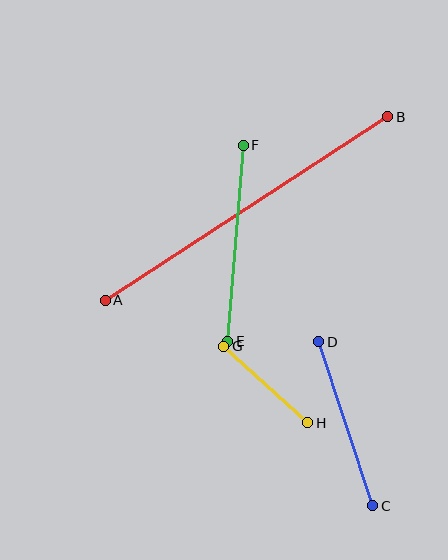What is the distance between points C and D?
The distance is approximately 172 pixels.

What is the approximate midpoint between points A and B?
The midpoint is at approximately (247, 208) pixels.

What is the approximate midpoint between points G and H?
The midpoint is at approximately (266, 385) pixels.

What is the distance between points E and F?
The distance is approximately 196 pixels.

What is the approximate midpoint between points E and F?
The midpoint is at approximately (235, 243) pixels.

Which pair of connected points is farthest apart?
Points A and B are farthest apart.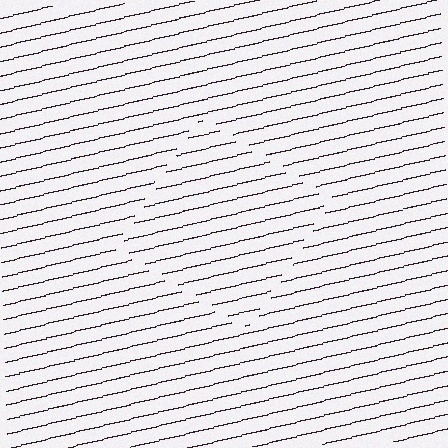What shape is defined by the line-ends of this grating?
An illusory square. The interior of the shape contains the same grating, shifted by half a period — the contour is defined by the phase discontinuity where line-ends from the inner and outer gratings abut.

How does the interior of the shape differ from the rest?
The interior of the shape contains the same grating, shifted by half a period — the contour is defined by the phase discontinuity where line-ends from the inner and outer gratings abut.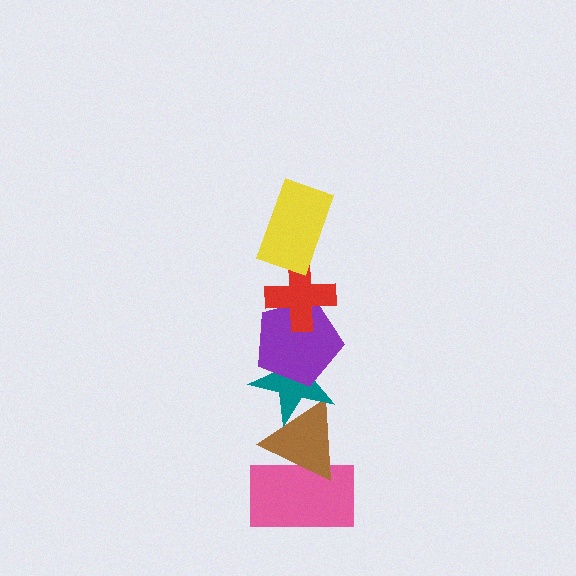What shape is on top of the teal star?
The purple pentagon is on top of the teal star.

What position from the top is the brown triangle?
The brown triangle is 5th from the top.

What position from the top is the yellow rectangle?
The yellow rectangle is 1st from the top.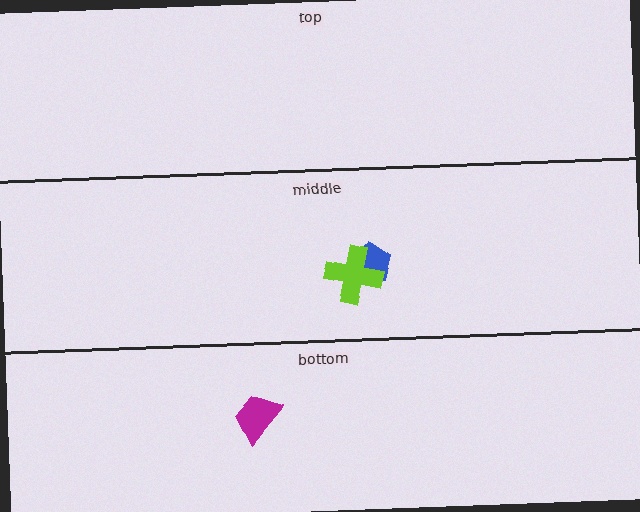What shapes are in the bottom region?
The magenta trapezoid.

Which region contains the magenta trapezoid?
The bottom region.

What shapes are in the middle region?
The blue pentagon, the lime cross.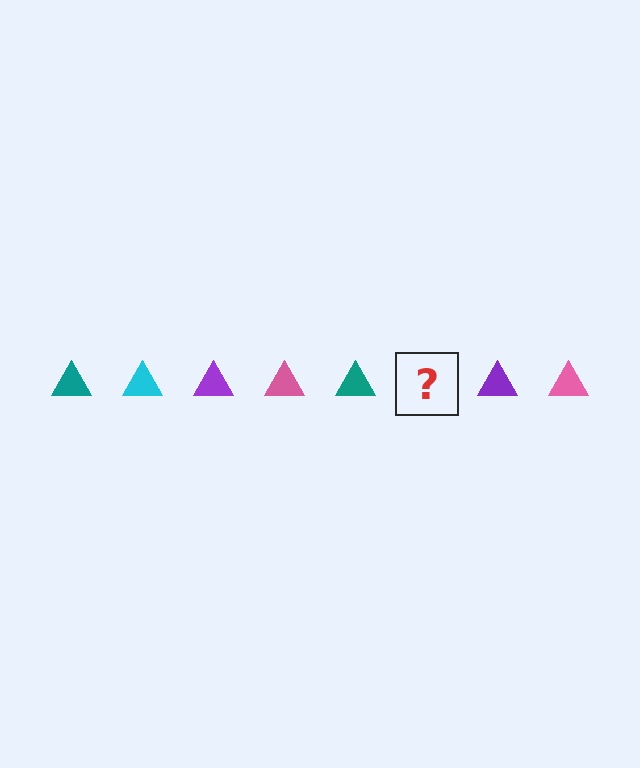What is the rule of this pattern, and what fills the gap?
The rule is that the pattern cycles through teal, cyan, purple, pink triangles. The gap should be filled with a cyan triangle.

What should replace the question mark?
The question mark should be replaced with a cyan triangle.